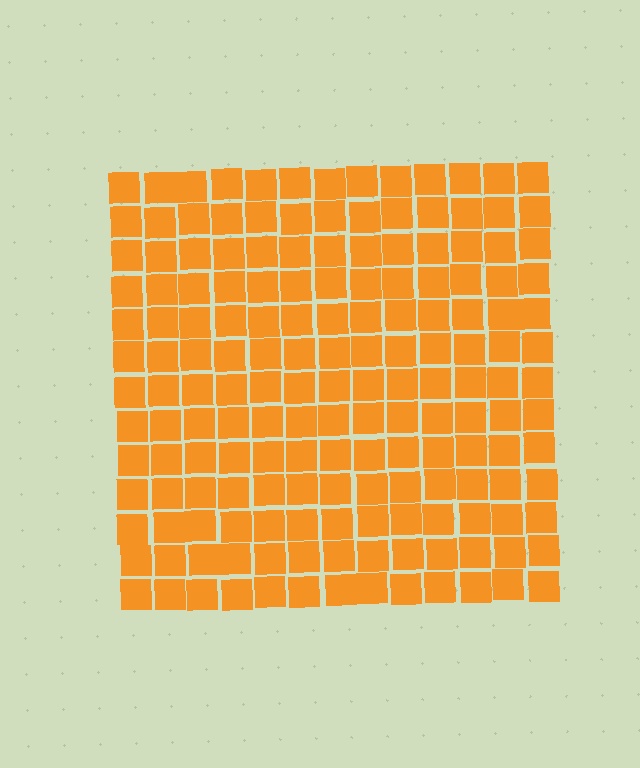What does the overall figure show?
The overall figure shows a square.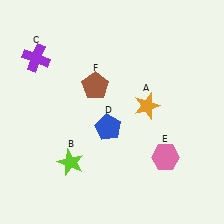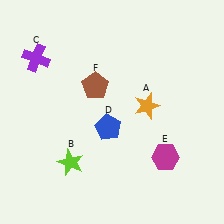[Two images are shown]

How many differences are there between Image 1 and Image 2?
There is 1 difference between the two images.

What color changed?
The hexagon (E) changed from pink in Image 1 to magenta in Image 2.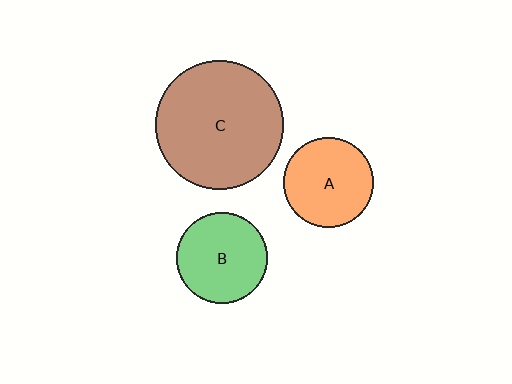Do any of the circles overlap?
No, none of the circles overlap.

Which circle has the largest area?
Circle C (brown).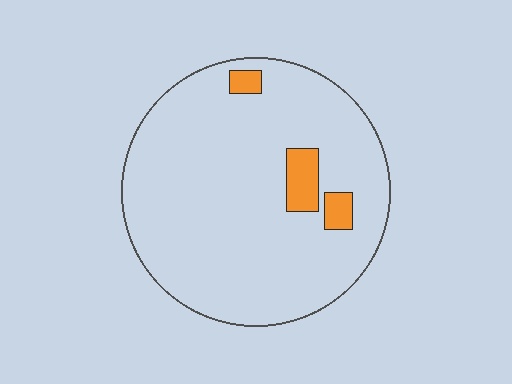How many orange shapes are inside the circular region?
3.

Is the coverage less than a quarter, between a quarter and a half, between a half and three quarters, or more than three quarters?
Less than a quarter.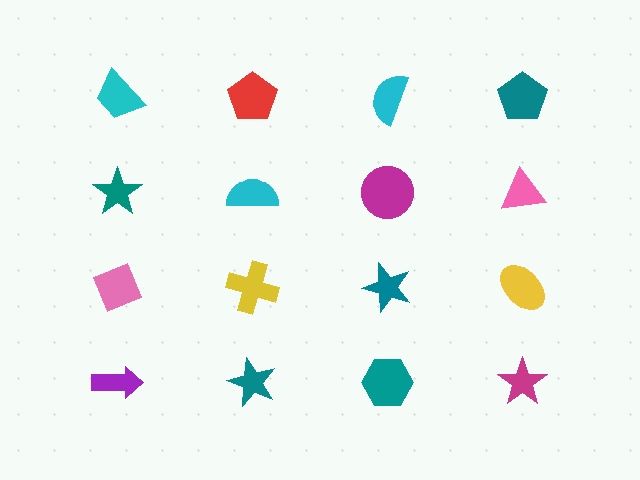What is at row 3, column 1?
A pink diamond.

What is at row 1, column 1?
A cyan trapezoid.